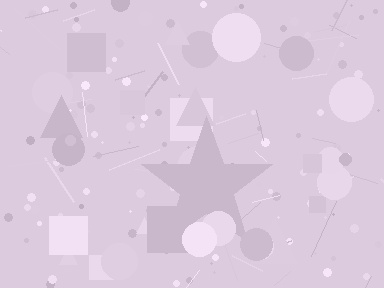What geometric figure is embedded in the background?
A star is embedded in the background.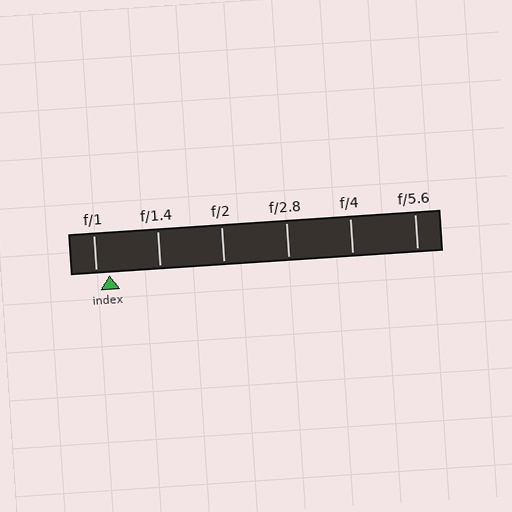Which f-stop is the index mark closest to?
The index mark is closest to f/1.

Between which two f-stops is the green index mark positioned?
The index mark is between f/1 and f/1.4.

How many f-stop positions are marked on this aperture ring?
There are 6 f-stop positions marked.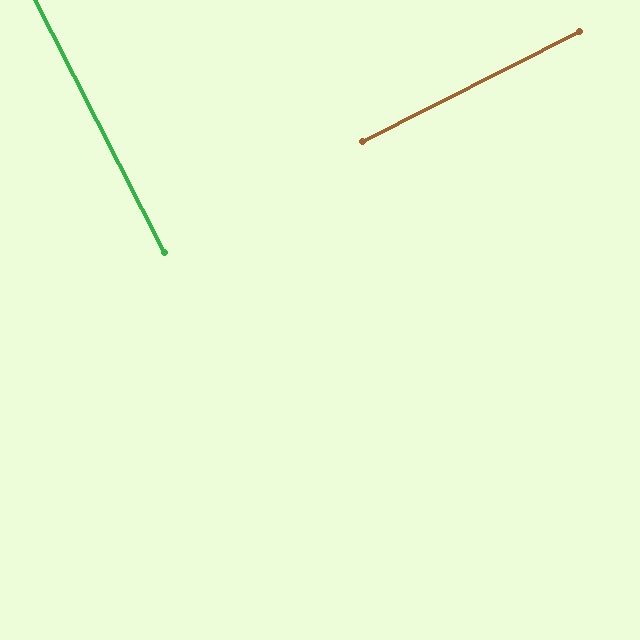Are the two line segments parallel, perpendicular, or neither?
Perpendicular — they meet at approximately 90°.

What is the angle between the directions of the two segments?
Approximately 90 degrees.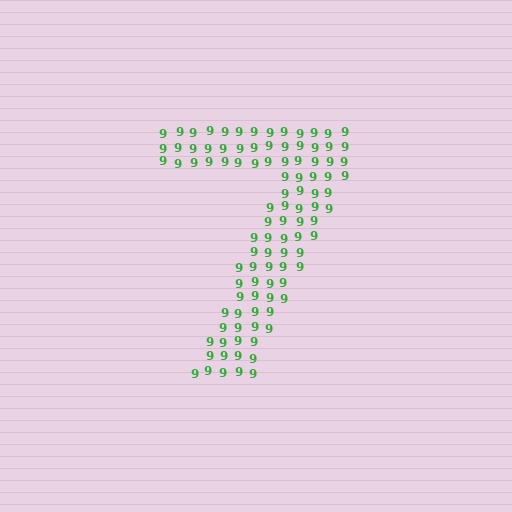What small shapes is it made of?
It is made of small digit 9's.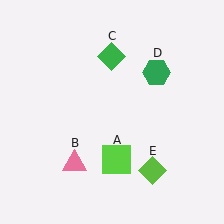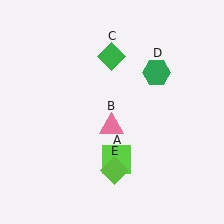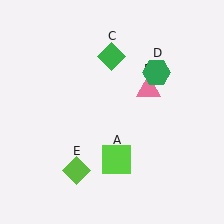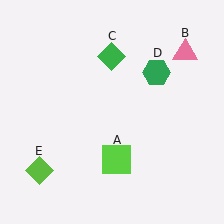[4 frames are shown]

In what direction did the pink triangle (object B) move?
The pink triangle (object B) moved up and to the right.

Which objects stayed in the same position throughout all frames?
Lime square (object A) and green diamond (object C) and green hexagon (object D) remained stationary.